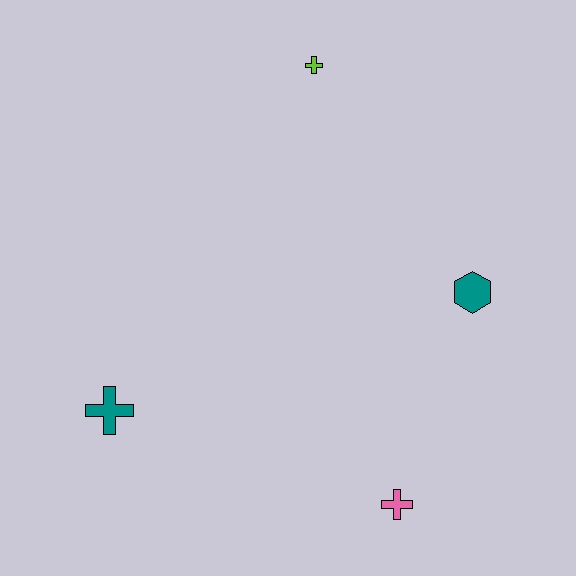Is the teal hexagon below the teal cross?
No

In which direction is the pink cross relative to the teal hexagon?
The pink cross is below the teal hexagon.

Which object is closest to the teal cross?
The pink cross is closest to the teal cross.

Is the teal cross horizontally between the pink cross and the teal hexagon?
No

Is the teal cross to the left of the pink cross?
Yes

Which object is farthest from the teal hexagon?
The teal cross is farthest from the teal hexagon.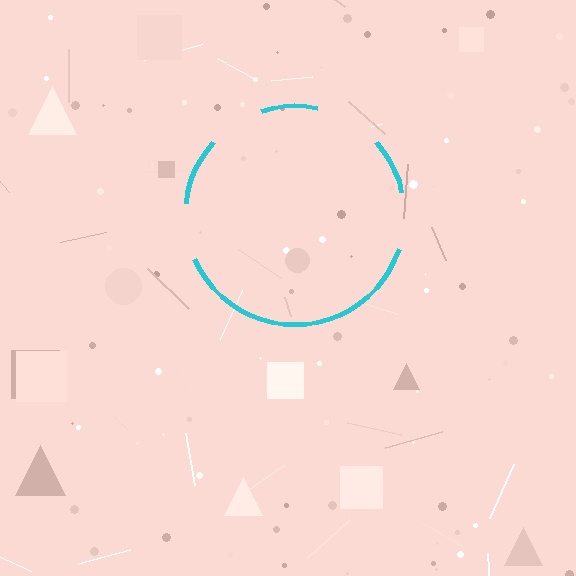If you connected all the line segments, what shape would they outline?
They would outline a circle.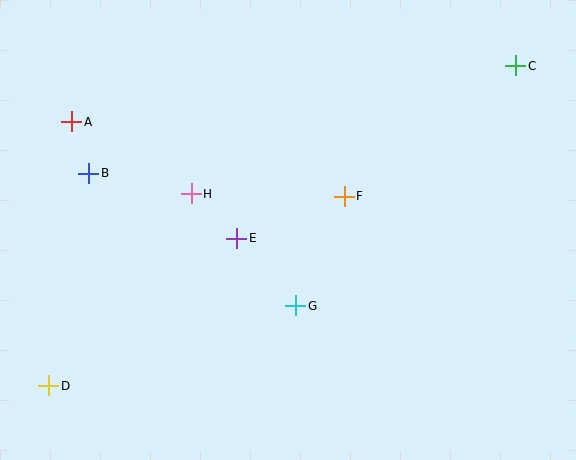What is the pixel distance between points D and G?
The distance between D and G is 260 pixels.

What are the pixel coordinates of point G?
Point G is at (296, 306).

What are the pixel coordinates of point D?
Point D is at (49, 386).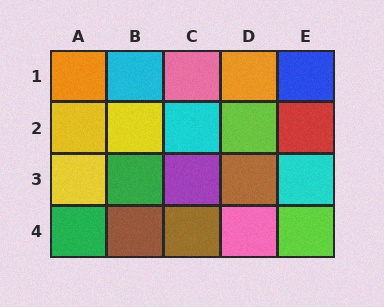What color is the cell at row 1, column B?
Cyan.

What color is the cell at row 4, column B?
Brown.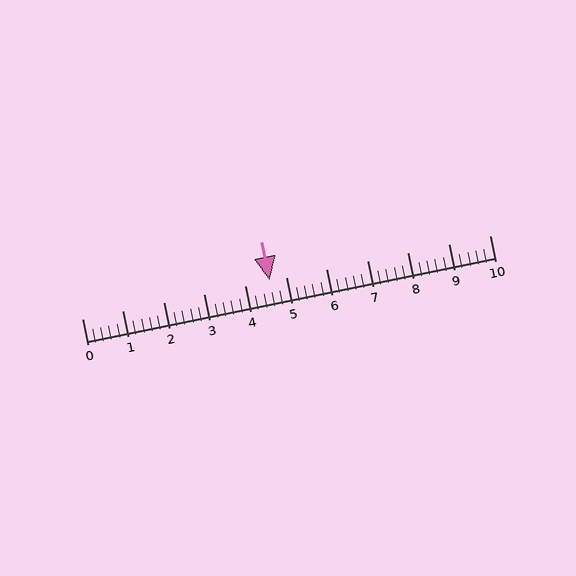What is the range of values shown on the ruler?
The ruler shows values from 0 to 10.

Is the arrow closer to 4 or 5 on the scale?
The arrow is closer to 5.